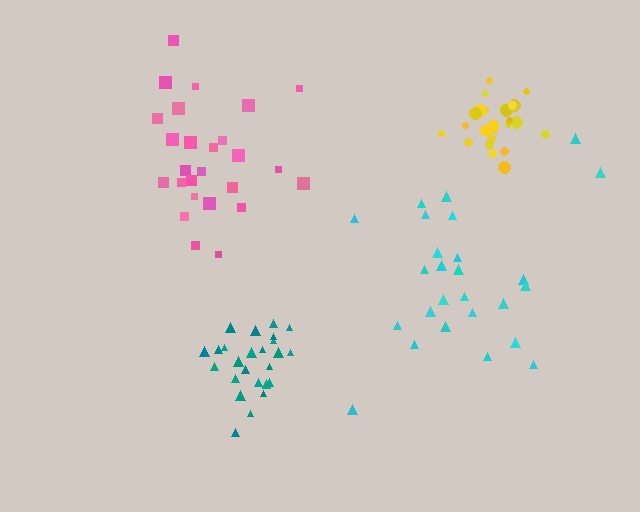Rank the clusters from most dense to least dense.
yellow, teal, pink, cyan.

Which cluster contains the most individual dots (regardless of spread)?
Cyan (26).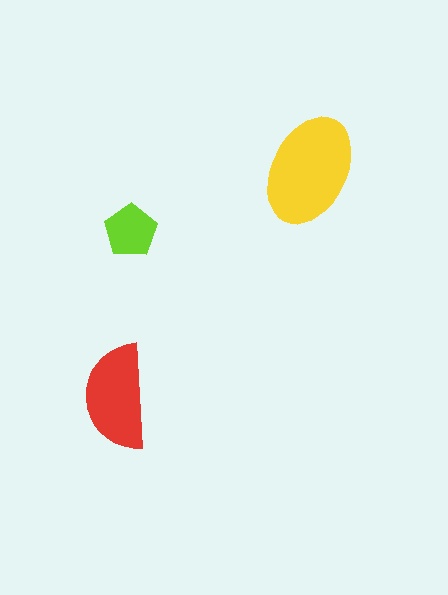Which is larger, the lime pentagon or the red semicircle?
The red semicircle.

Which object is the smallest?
The lime pentagon.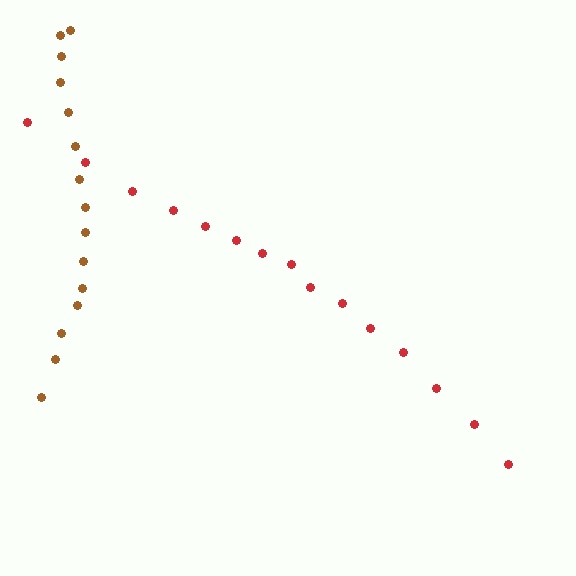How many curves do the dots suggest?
There are 2 distinct paths.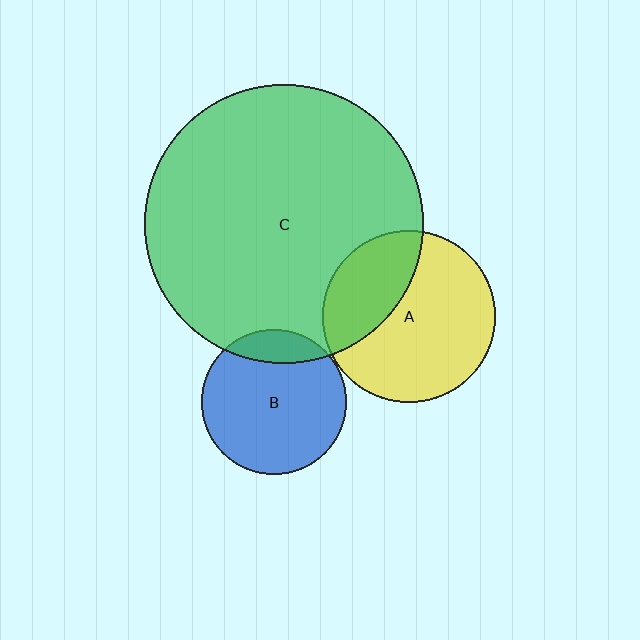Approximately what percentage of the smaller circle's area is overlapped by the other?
Approximately 35%.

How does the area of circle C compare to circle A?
Approximately 2.6 times.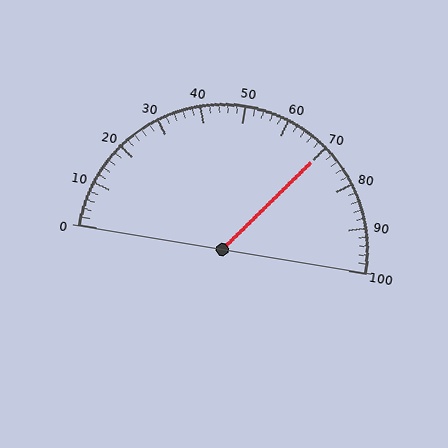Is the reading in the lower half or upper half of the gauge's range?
The reading is in the upper half of the range (0 to 100).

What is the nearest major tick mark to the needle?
The nearest major tick mark is 70.